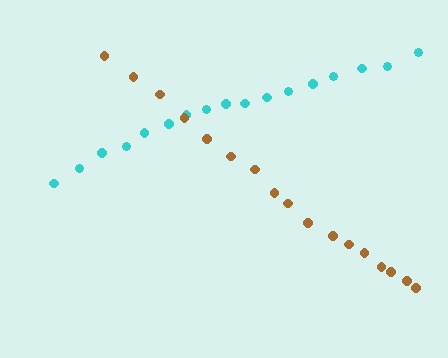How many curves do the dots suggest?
There are 2 distinct paths.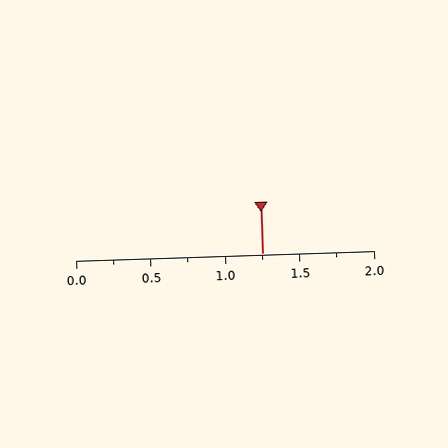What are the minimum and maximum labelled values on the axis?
The axis runs from 0.0 to 2.0.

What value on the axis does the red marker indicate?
The marker indicates approximately 1.25.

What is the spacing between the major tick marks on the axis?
The major ticks are spaced 0.5 apart.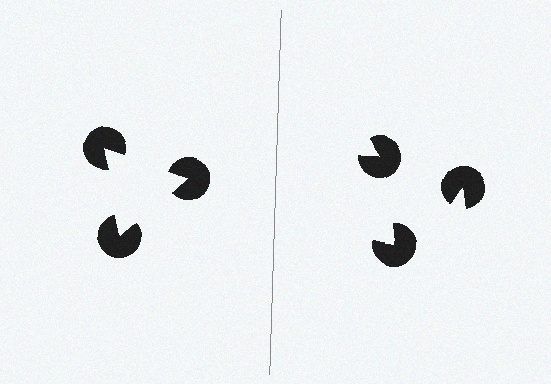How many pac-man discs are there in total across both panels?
6 — 3 on each side.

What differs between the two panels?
The pac-man discs are positioned identically on both sides; only the wedge orientations differ. On the left they align to a triangle; on the right they are misaligned.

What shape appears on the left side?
An illusory triangle.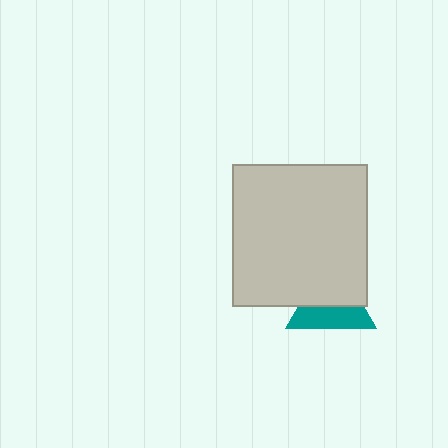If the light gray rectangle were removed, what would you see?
You would see the complete teal triangle.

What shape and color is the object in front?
The object in front is a light gray rectangle.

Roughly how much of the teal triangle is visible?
About half of it is visible (roughly 48%).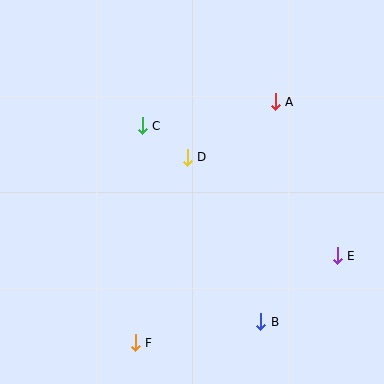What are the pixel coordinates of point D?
Point D is at (187, 157).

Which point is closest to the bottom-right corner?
Point E is closest to the bottom-right corner.